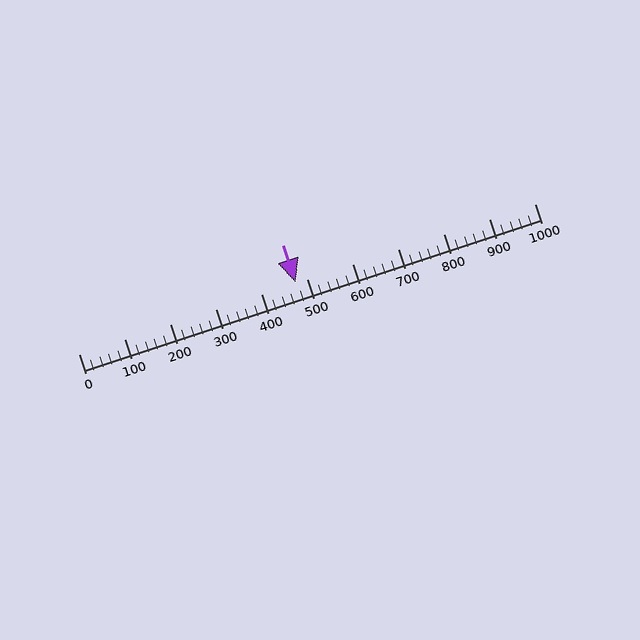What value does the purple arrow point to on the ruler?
The purple arrow points to approximately 477.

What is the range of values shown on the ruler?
The ruler shows values from 0 to 1000.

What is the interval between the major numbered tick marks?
The major tick marks are spaced 100 units apart.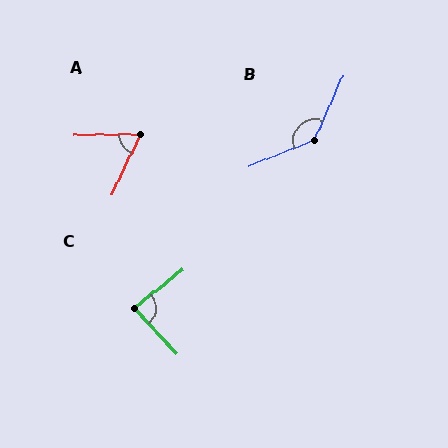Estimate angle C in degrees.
Approximately 85 degrees.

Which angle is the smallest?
A, at approximately 64 degrees.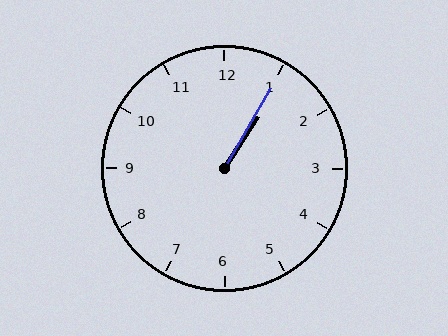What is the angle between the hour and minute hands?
Approximately 2 degrees.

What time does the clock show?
1:05.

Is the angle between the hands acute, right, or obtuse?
It is acute.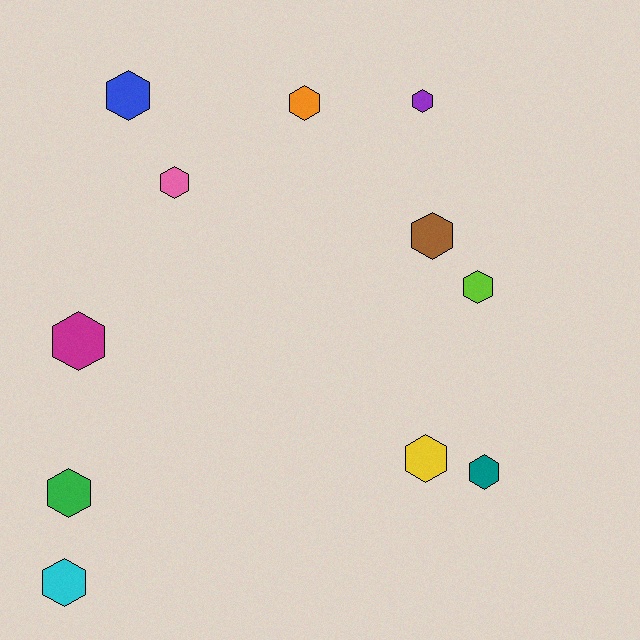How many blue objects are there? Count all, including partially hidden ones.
There is 1 blue object.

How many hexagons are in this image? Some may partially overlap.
There are 11 hexagons.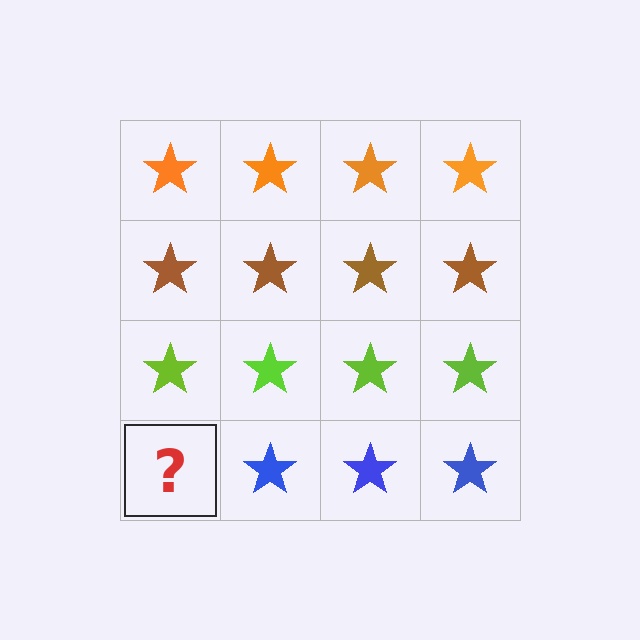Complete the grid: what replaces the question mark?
The question mark should be replaced with a blue star.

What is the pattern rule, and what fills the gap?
The rule is that each row has a consistent color. The gap should be filled with a blue star.